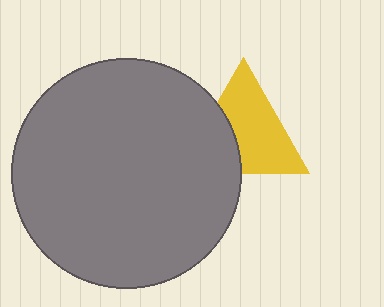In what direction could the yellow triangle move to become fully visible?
The yellow triangle could move right. That would shift it out from behind the gray circle entirely.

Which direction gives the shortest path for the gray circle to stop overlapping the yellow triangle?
Moving left gives the shortest separation.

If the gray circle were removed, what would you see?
You would see the complete yellow triangle.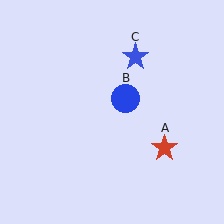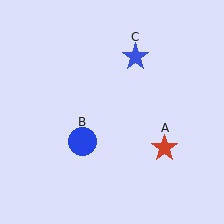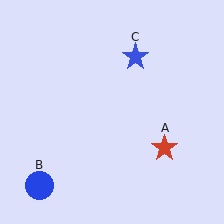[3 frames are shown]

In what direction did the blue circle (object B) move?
The blue circle (object B) moved down and to the left.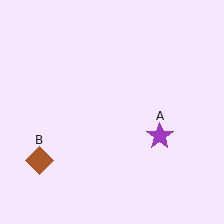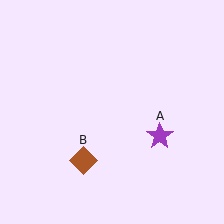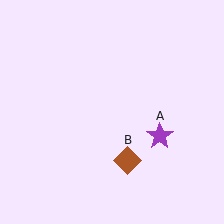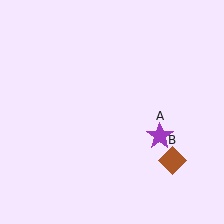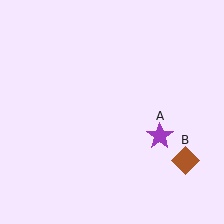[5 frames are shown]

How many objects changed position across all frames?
1 object changed position: brown diamond (object B).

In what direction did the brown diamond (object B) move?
The brown diamond (object B) moved right.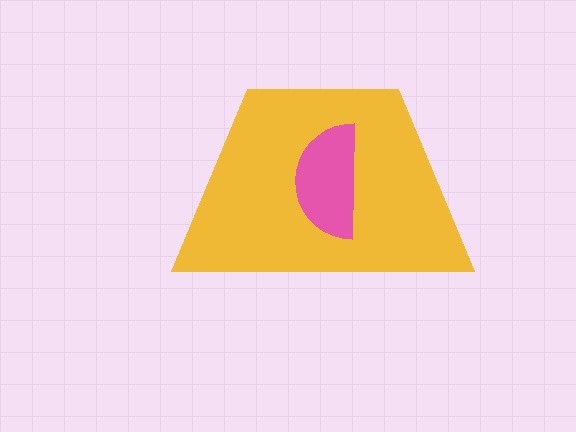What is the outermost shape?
The yellow trapezoid.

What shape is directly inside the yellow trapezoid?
The pink semicircle.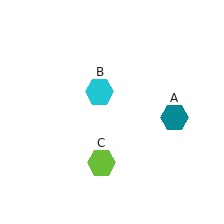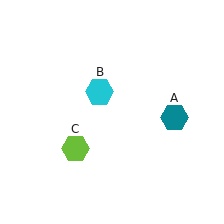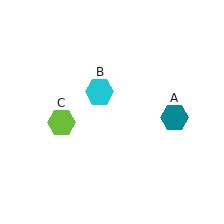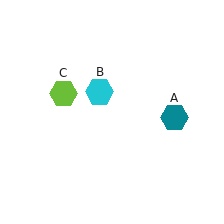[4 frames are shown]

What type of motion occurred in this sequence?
The lime hexagon (object C) rotated clockwise around the center of the scene.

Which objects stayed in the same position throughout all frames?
Teal hexagon (object A) and cyan hexagon (object B) remained stationary.